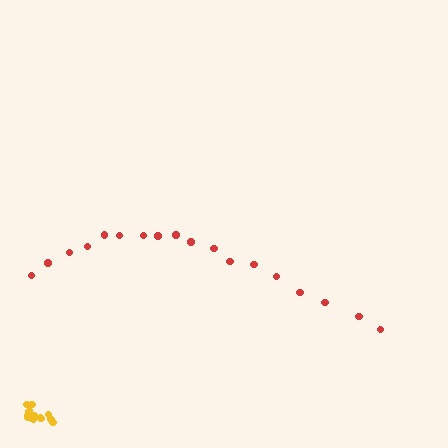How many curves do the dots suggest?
There are 2 distinct paths.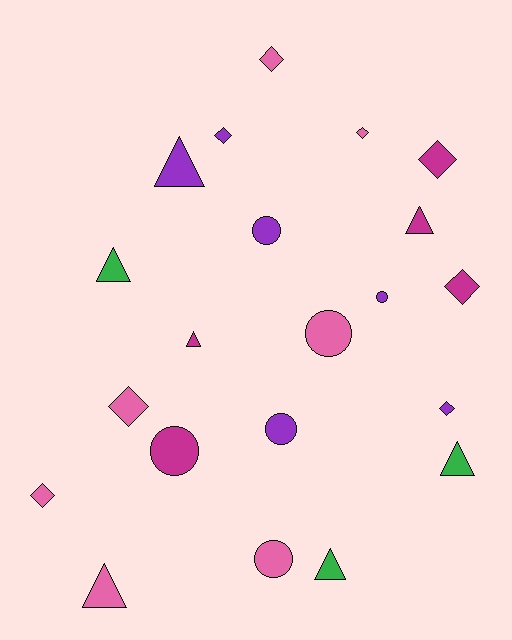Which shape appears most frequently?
Diamond, with 8 objects.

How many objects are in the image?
There are 21 objects.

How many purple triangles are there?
There is 1 purple triangle.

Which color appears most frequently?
Pink, with 7 objects.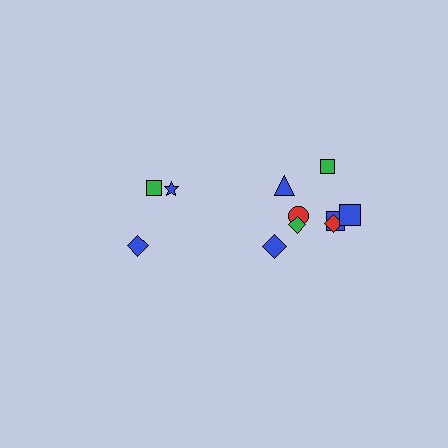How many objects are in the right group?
There are 8 objects.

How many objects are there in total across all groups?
There are 11 objects.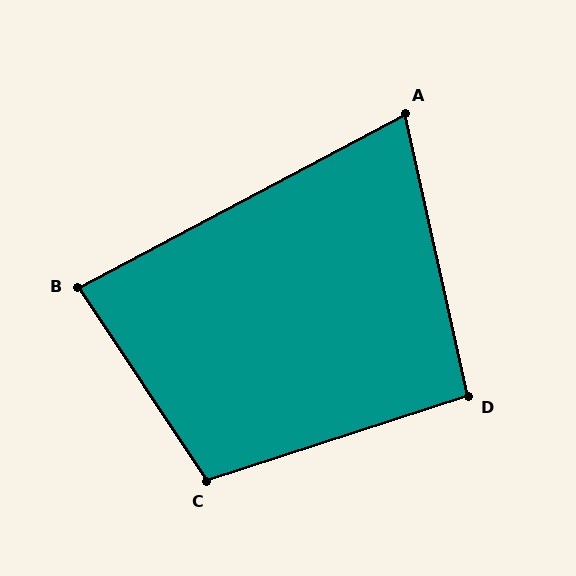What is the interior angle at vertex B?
Approximately 84 degrees (acute).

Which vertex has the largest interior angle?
C, at approximately 105 degrees.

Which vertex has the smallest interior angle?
A, at approximately 75 degrees.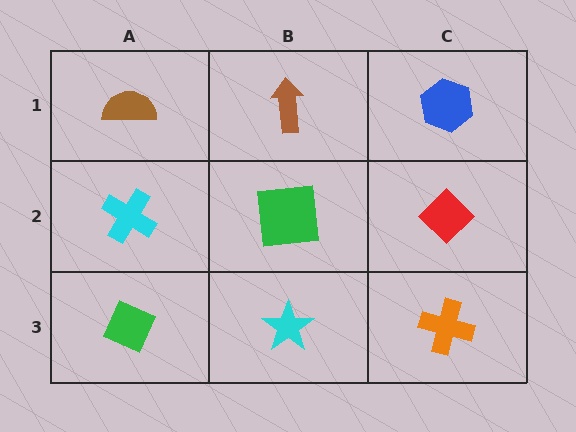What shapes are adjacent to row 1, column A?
A cyan cross (row 2, column A), a brown arrow (row 1, column B).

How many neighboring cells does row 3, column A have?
2.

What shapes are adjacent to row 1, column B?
A green square (row 2, column B), a brown semicircle (row 1, column A), a blue hexagon (row 1, column C).